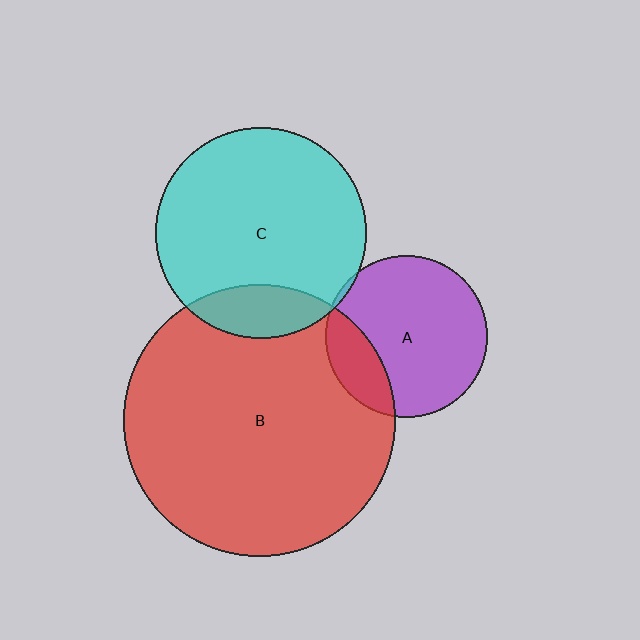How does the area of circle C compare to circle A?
Approximately 1.7 times.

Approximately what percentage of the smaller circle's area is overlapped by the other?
Approximately 20%.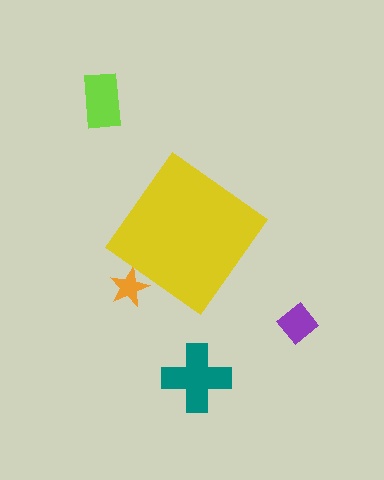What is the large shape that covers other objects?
A yellow diamond.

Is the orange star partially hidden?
Yes, the orange star is partially hidden behind the yellow diamond.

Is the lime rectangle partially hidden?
No, the lime rectangle is fully visible.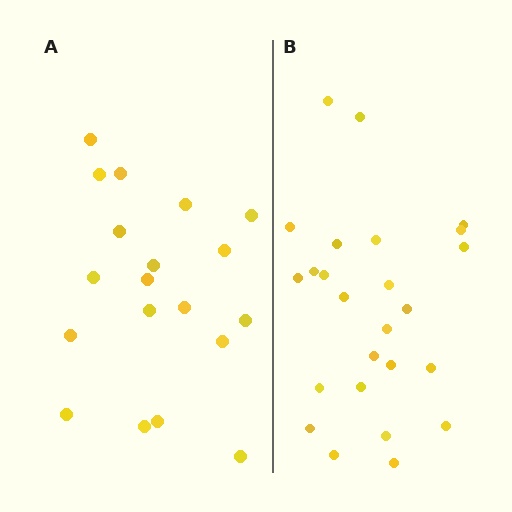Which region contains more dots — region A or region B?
Region B (the right region) has more dots.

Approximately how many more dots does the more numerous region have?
Region B has about 6 more dots than region A.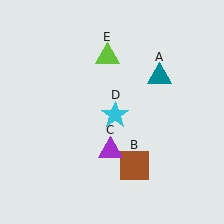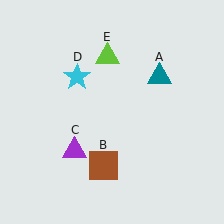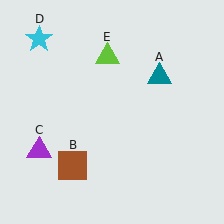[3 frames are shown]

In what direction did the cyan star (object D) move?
The cyan star (object D) moved up and to the left.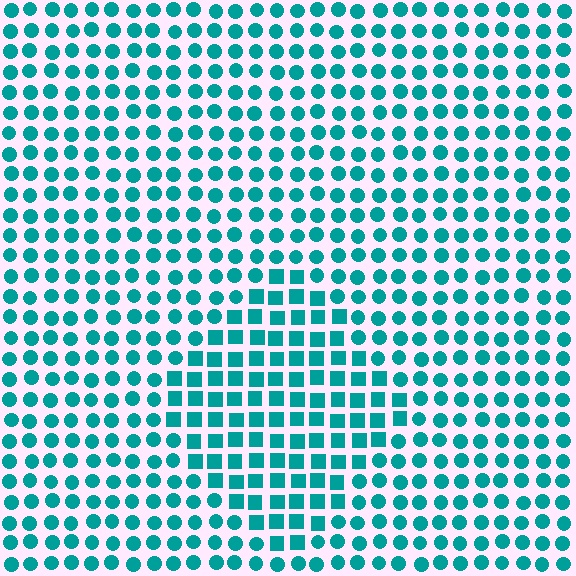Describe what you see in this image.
The image is filled with small teal elements arranged in a uniform grid. A diamond-shaped region contains squares, while the surrounding area contains circles. The boundary is defined purely by the change in element shape.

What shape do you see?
I see a diamond.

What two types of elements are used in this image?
The image uses squares inside the diamond region and circles outside it.